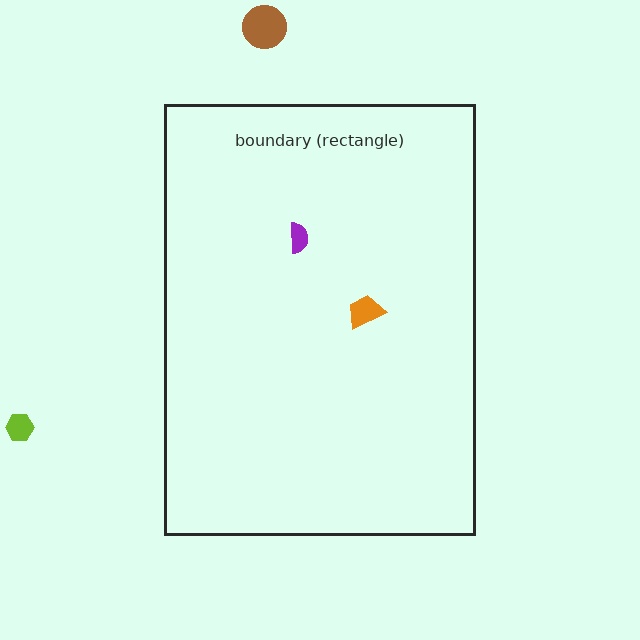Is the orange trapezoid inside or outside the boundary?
Inside.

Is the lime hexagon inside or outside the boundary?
Outside.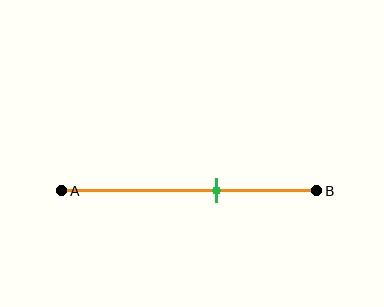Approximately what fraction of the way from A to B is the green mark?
The green mark is approximately 60% of the way from A to B.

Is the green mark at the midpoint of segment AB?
No, the mark is at about 60% from A, not at the 50% midpoint.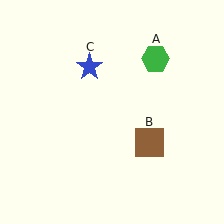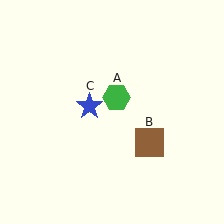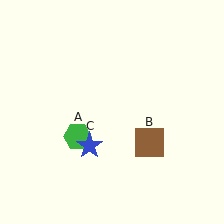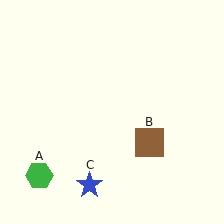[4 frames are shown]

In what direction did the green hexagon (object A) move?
The green hexagon (object A) moved down and to the left.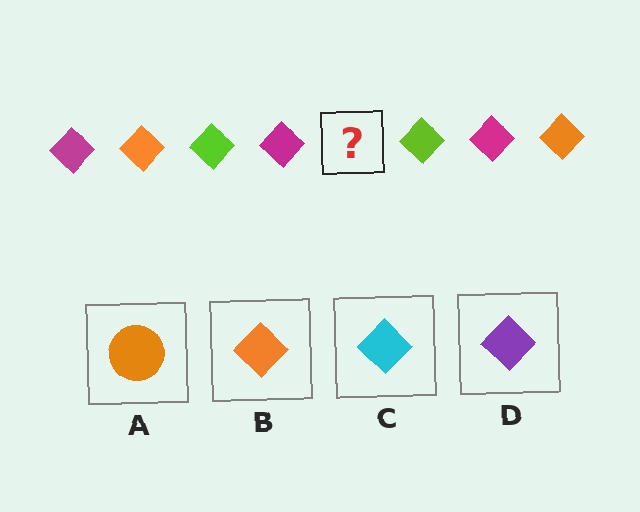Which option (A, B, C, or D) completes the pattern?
B.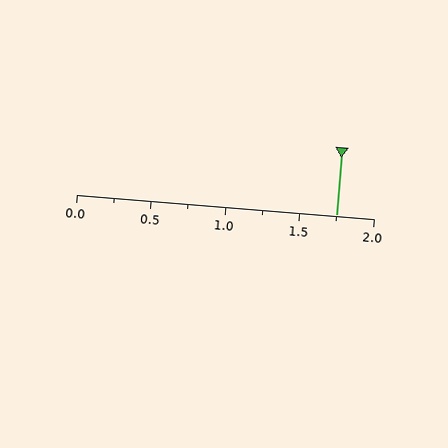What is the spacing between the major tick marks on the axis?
The major ticks are spaced 0.5 apart.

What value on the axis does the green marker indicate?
The marker indicates approximately 1.75.